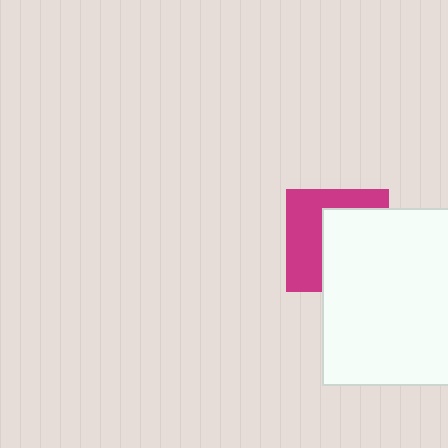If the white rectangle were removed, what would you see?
You would see the complete magenta square.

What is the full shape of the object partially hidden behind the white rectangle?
The partially hidden object is a magenta square.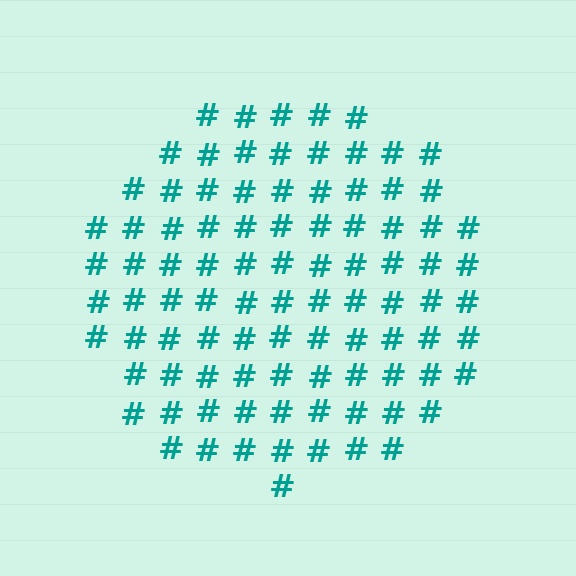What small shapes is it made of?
It is made of small hash symbols.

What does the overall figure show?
The overall figure shows a circle.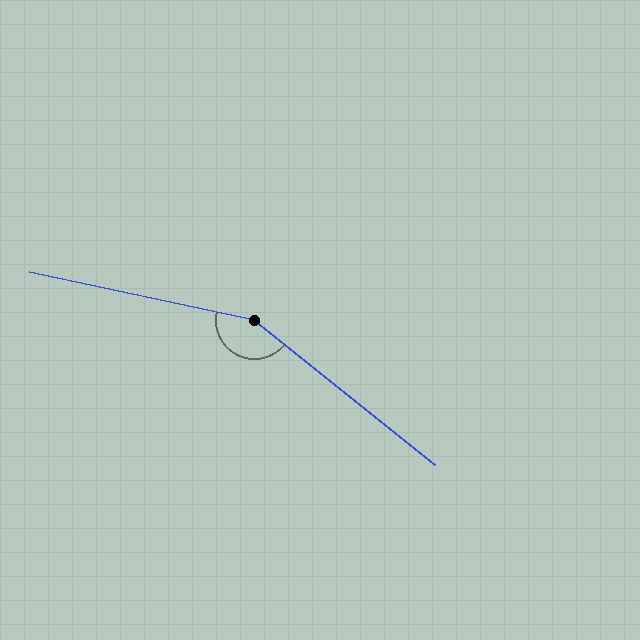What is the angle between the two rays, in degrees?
Approximately 154 degrees.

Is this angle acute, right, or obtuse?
It is obtuse.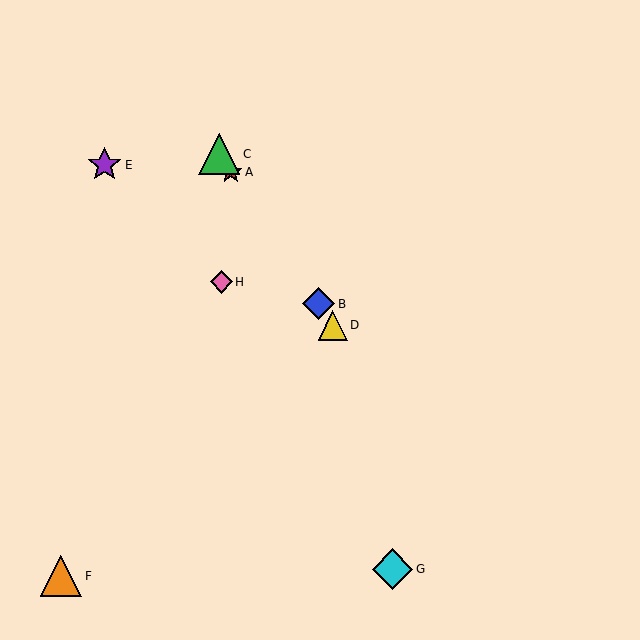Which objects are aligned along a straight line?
Objects A, B, C, D are aligned along a straight line.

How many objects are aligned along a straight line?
4 objects (A, B, C, D) are aligned along a straight line.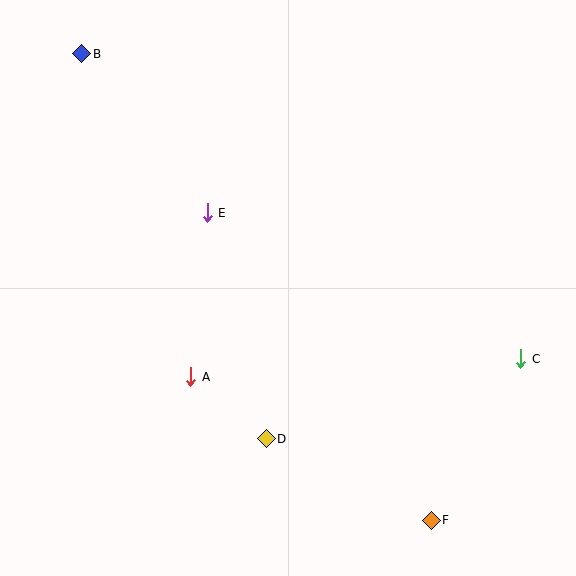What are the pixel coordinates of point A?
Point A is at (191, 377).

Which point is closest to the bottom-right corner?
Point F is closest to the bottom-right corner.